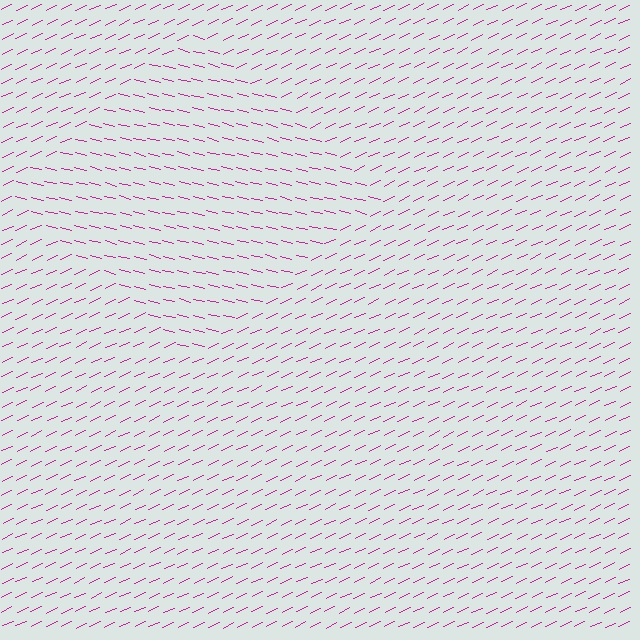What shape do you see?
I see a diamond.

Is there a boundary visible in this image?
Yes, there is a texture boundary formed by a change in line orientation.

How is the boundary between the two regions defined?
The boundary is defined purely by a change in line orientation (approximately 39 degrees difference). All lines are the same color and thickness.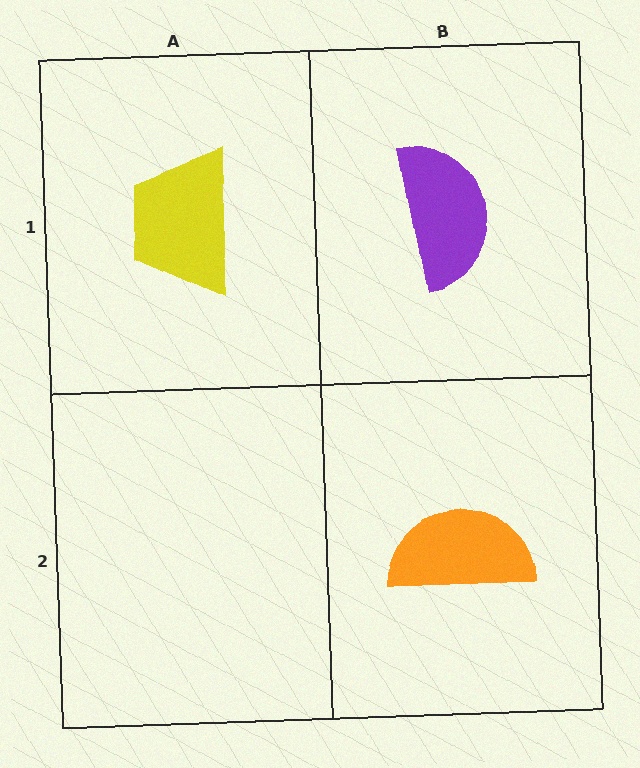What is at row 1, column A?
A yellow trapezoid.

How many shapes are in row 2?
1 shape.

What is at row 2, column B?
An orange semicircle.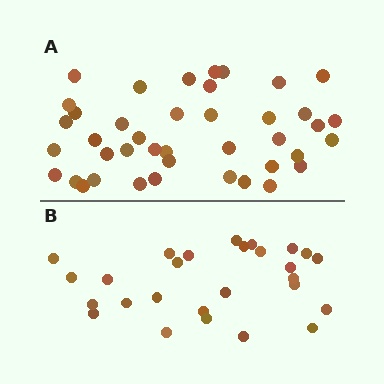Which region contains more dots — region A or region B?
Region A (the top region) has more dots.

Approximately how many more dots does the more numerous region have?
Region A has approximately 15 more dots than region B.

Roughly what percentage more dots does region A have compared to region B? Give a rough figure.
About 50% more.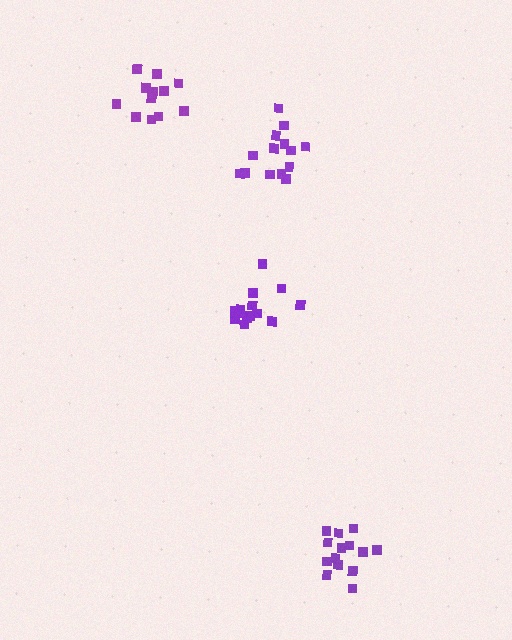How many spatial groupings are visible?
There are 4 spatial groupings.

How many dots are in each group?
Group 1: 14 dots, Group 2: 12 dots, Group 3: 14 dots, Group 4: 14 dots (54 total).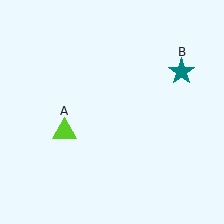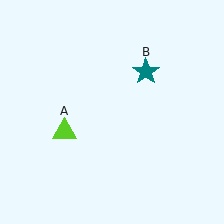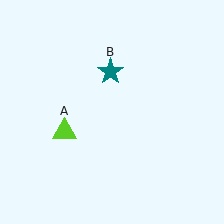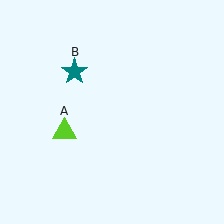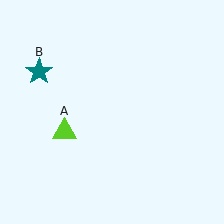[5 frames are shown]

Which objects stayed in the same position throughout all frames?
Lime triangle (object A) remained stationary.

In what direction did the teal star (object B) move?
The teal star (object B) moved left.